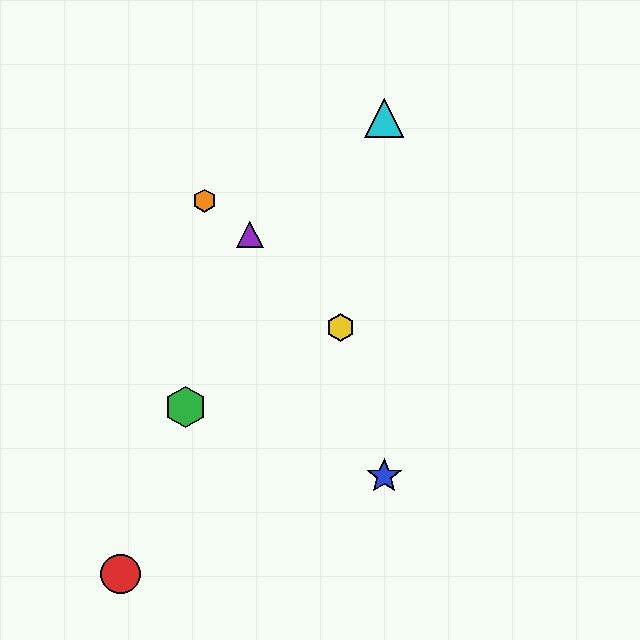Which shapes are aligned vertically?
The blue star, the cyan triangle are aligned vertically.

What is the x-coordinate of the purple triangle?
The purple triangle is at x≈250.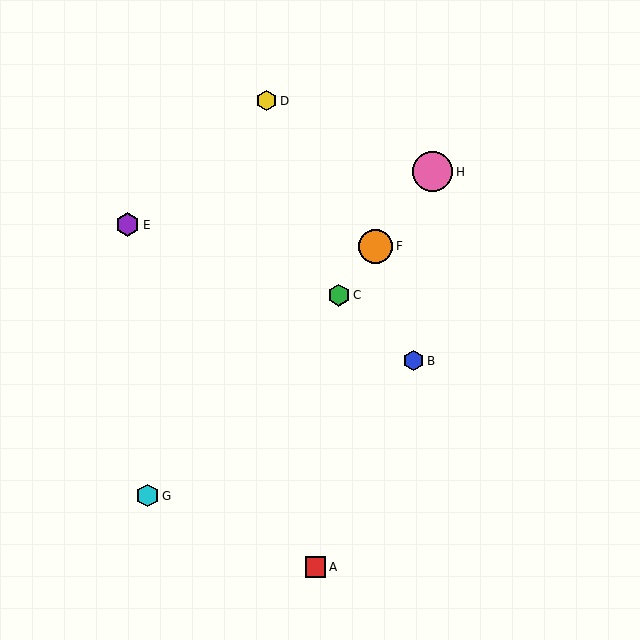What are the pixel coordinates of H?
Object H is at (433, 172).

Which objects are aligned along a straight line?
Objects C, F, H are aligned along a straight line.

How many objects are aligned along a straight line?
3 objects (C, F, H) are aligned along a straight line.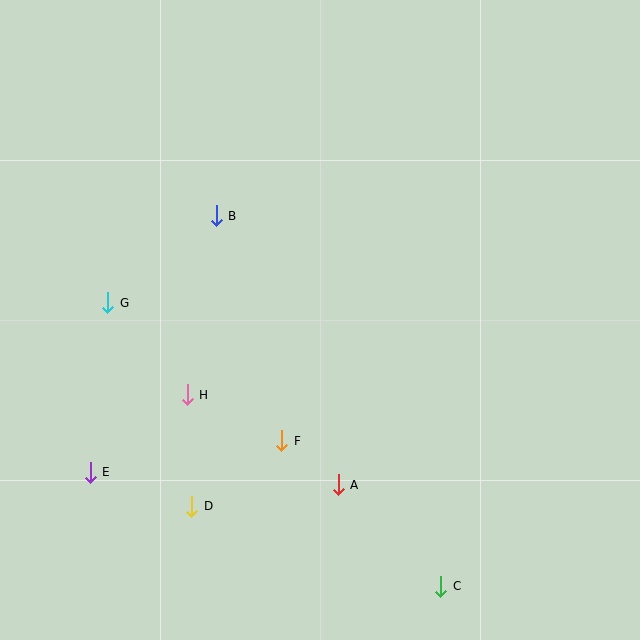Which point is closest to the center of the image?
Point F at (282, 441) is closest to the center.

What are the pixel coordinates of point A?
Point A is at (338, 485).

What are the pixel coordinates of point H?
Point H is at (187, 395).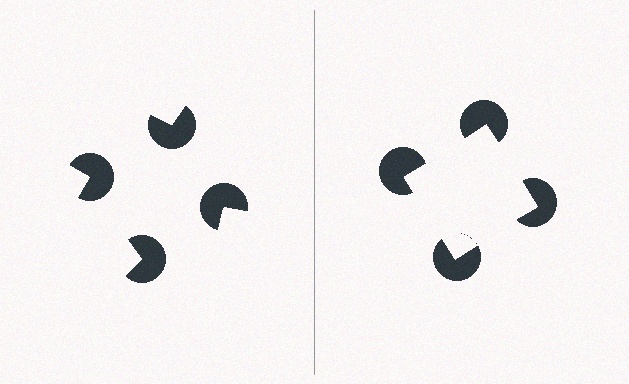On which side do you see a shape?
An illusory square appears on the right side. On the left side the wedge cuts are rotated, so no coherent shape forms.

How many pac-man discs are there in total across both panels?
8 — 4 on each side.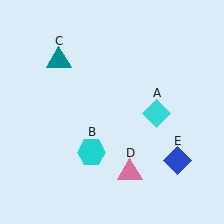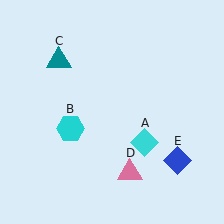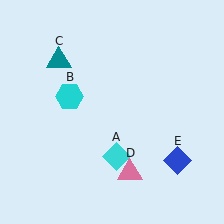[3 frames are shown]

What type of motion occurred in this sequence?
The cyan diamond (object A), cyan hexagon (object B) rotated clockwise around the center of the scene.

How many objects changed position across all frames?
2 objects changed position: cyan diamond (object A), cyan hexagon (object B).